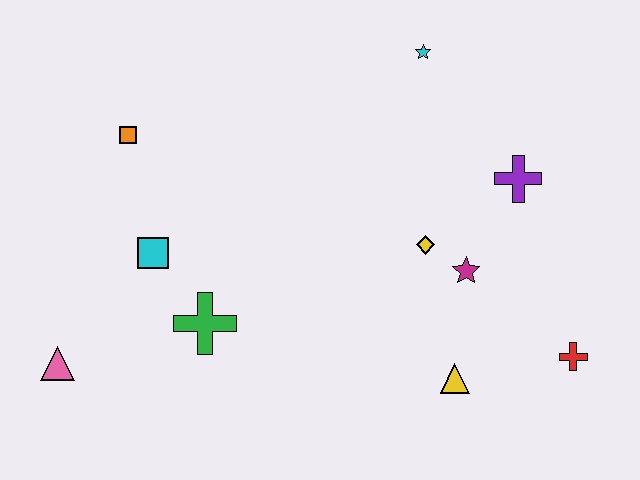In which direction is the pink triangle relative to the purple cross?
The pink triangle is to the left of the purple cross.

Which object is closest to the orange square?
The cyan square is closest to the orange square.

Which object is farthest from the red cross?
The pink triangle is farthest from the red cross.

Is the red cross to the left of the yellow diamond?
No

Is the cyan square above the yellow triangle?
Yes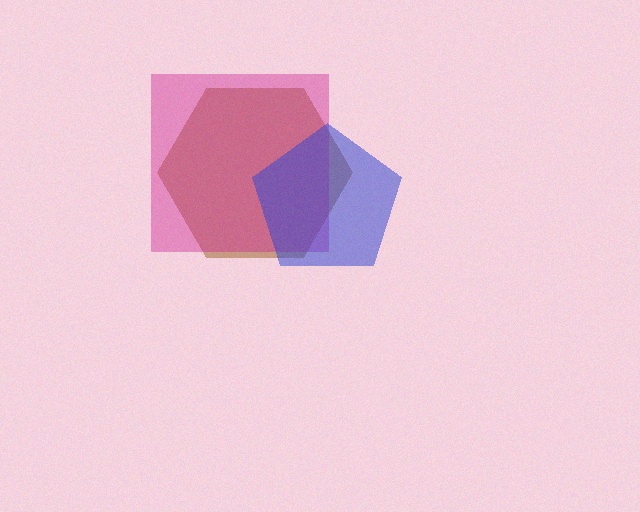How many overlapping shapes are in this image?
There are 3 overlapping shapes in the image.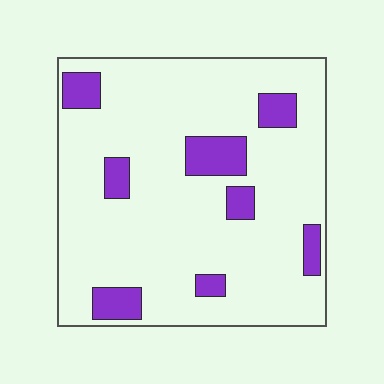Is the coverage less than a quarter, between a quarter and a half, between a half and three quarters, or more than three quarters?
Less than a quarter.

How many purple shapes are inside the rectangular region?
8.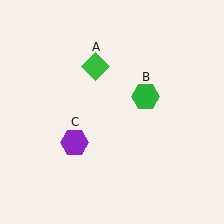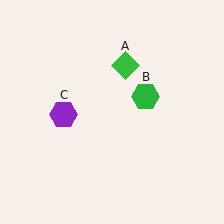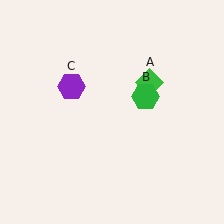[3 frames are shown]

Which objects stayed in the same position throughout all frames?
Green hexagon (object B) remained stationary.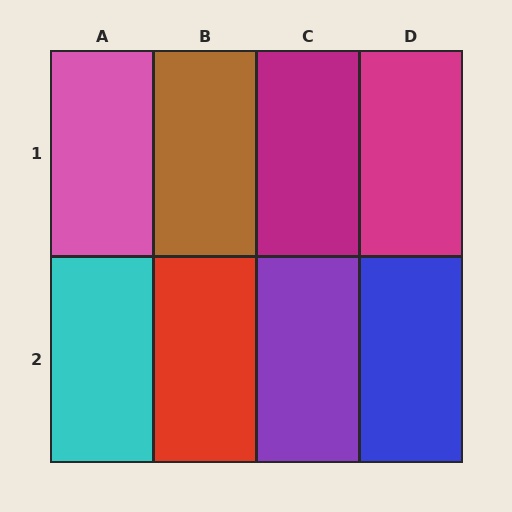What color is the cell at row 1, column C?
Magenta.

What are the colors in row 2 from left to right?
Cyan, red, purple, blue.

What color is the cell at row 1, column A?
Pink.